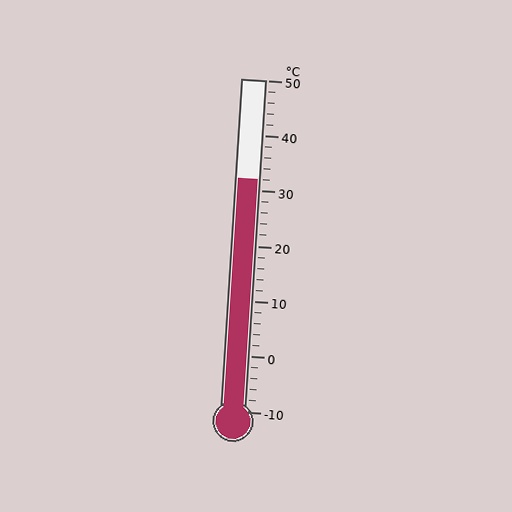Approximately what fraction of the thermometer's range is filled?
The thermometer is filled to approximately 70% of its range.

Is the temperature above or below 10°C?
The temperature is above 10°C.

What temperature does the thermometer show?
The thermometer shows approximately 32°C.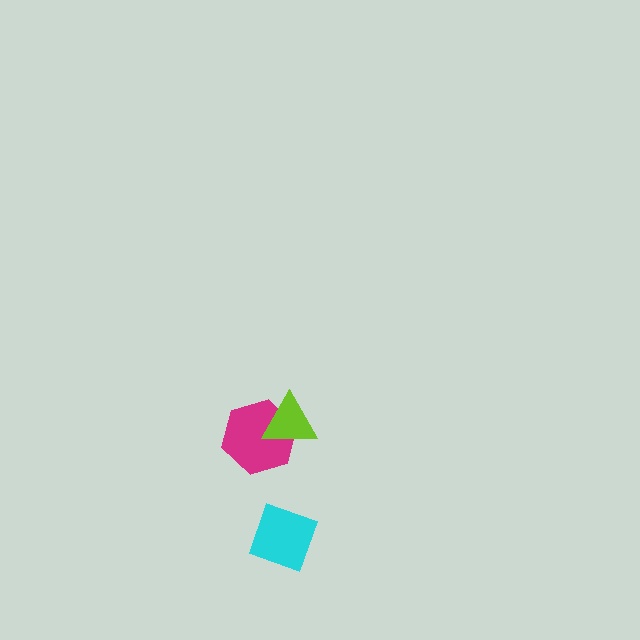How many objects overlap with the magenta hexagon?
1 object overlaps with the magenta hexagon.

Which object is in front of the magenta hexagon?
The lime triangle is in front of the magenta hexagon.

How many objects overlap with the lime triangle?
1 object overlaps with the lime triangle.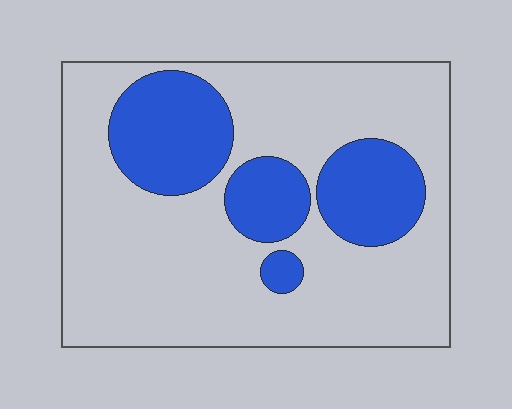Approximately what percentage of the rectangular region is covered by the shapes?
Approximately 25%.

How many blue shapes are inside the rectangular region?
4.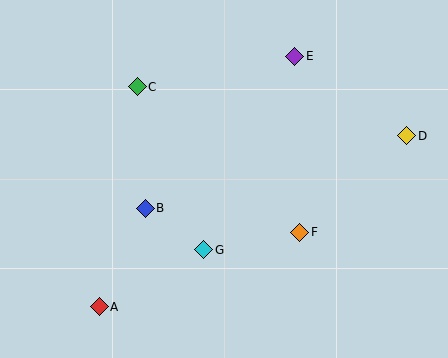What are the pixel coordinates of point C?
Point C is at (137, 87).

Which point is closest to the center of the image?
Point G at (204, 250) is closest to the center.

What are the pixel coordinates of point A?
Point A is at (99, 307).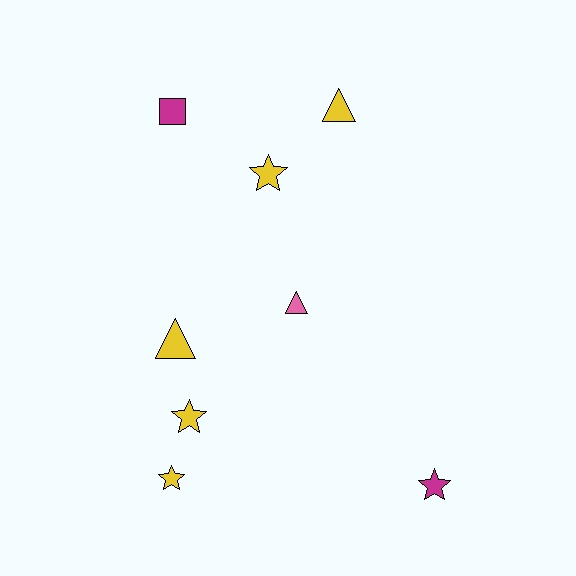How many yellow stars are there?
There are 3 yellow stars.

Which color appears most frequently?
Yellow, with 5 objects.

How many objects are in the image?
There are 8 objects.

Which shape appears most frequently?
Star, with 4 objects.